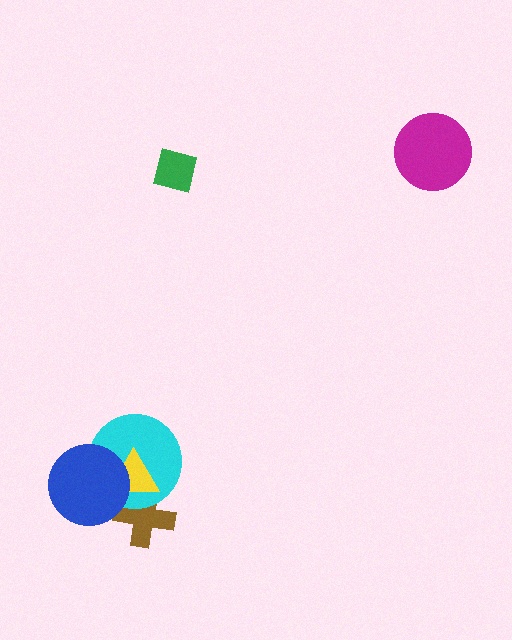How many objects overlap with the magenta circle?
0 objects overlap with the magenta circle.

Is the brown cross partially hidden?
Yes, it is partially covered by another shape.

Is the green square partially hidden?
No, no other shape covers it.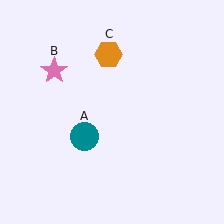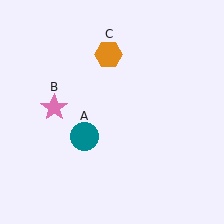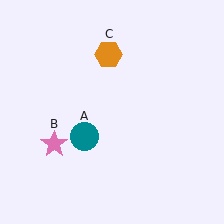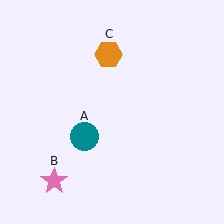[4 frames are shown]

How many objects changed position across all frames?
1 object changed position: pink star (object B).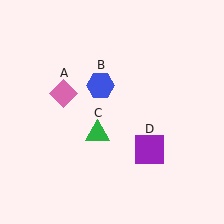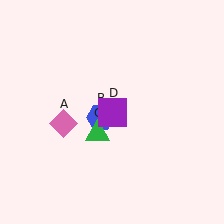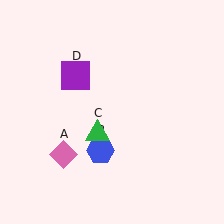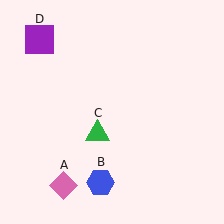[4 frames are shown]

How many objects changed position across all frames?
3 objects changed position: pink diamond (object A), blue hexagon (object B), purple square (object D).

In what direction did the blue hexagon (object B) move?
The blue hexagon (object B) moved down.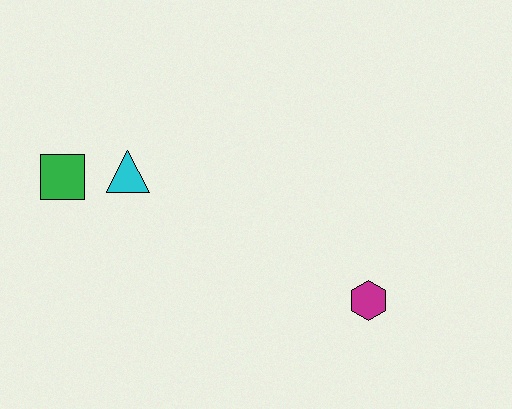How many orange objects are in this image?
There are no orange objects.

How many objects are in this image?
There are 3 objects.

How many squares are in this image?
There is 1 square.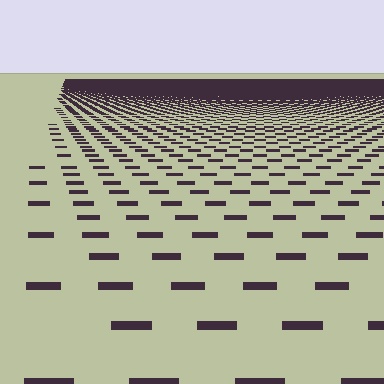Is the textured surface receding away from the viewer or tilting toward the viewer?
The surface is receding away from the viewer. Texture elements get smaller and denser toward the top.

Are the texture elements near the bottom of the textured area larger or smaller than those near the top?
Larger. Near the bottom, elements are closer to the viewer and appear at a bigger on-screen size.